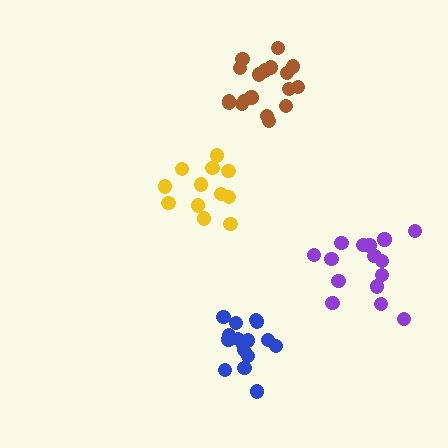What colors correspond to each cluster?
The clusters are colored: yellow, brown, purple, blue.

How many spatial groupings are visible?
There are 4 spatial groupings.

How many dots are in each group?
Group 1: 12 dots, Group 2: 18 dots, Group 3: 15 dots, Group 4: 17 dots (62 total).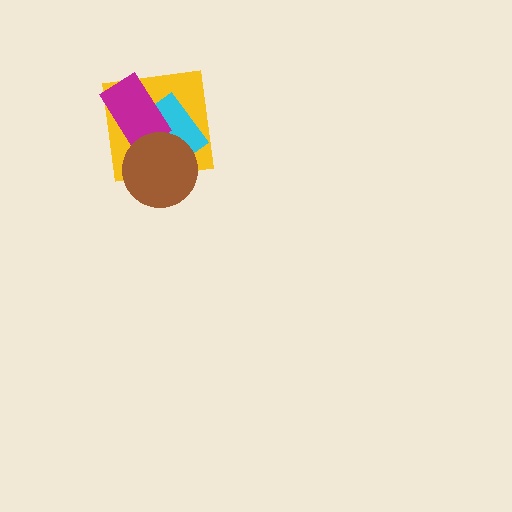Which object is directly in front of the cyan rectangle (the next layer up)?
The magenta rectangle is directly in front of the cyan rectangle.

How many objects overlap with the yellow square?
3 objects overlap with the yellow square.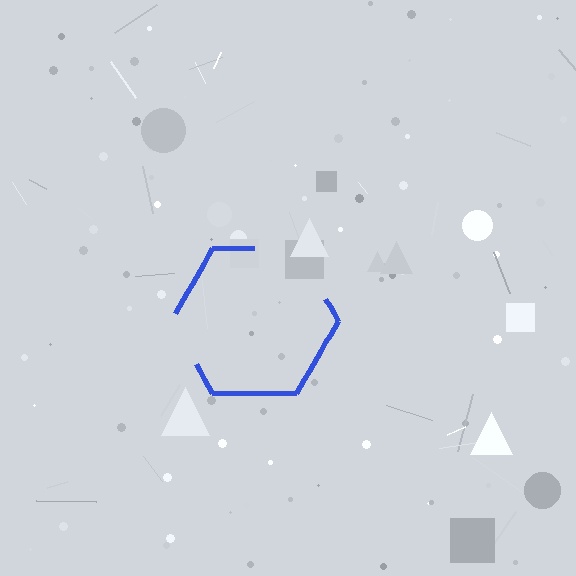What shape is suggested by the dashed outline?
The dashed outline suggests a hexagon.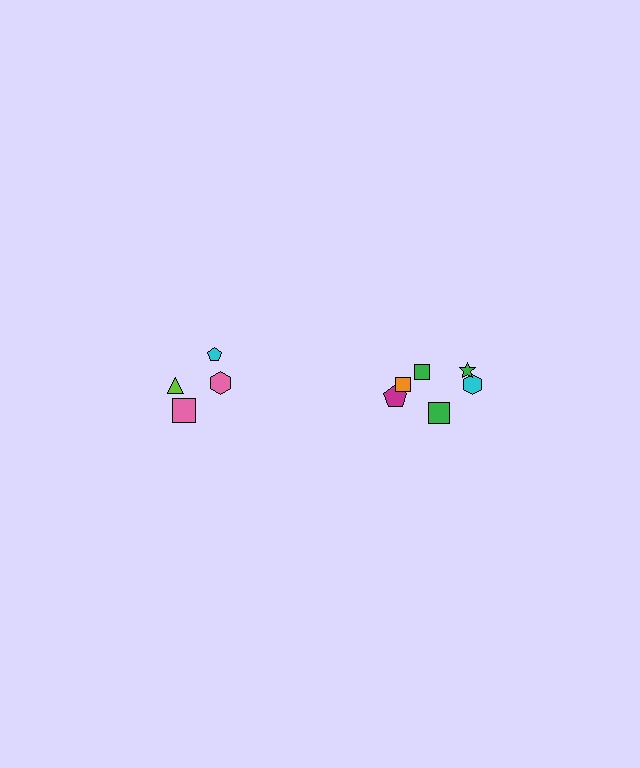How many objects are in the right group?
There are 6 objects.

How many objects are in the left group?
There are 4 objects.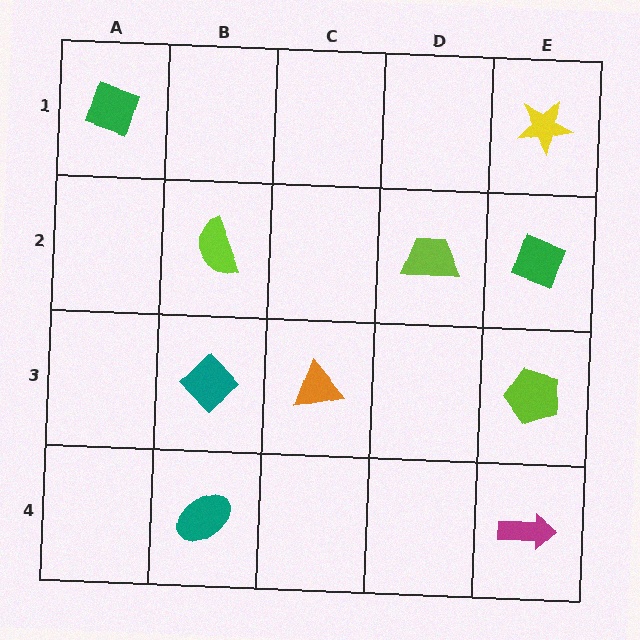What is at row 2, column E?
A green diamond.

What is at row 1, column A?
A green diamond.